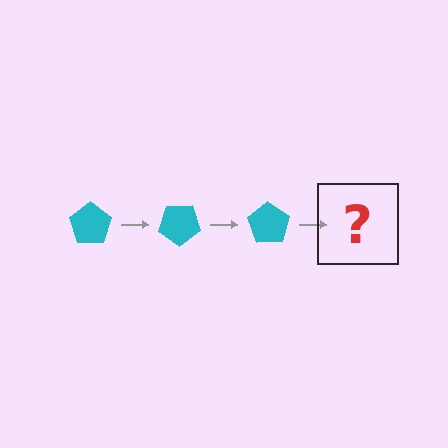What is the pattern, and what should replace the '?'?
The pattern is that the pentagon rotates 35 degrees each step. The '?' should be a cyan pentagon rotated 105 degrees.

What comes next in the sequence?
The next element should be a cyan pentagon rotated 105 degrees.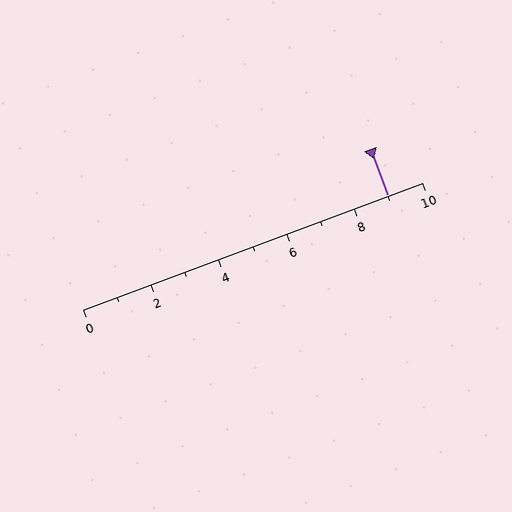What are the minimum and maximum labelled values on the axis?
The axis runs from 0 to 10.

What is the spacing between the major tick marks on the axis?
The major ticks are spaced 2 apart.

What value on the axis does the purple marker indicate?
The marker indicates approximately 9.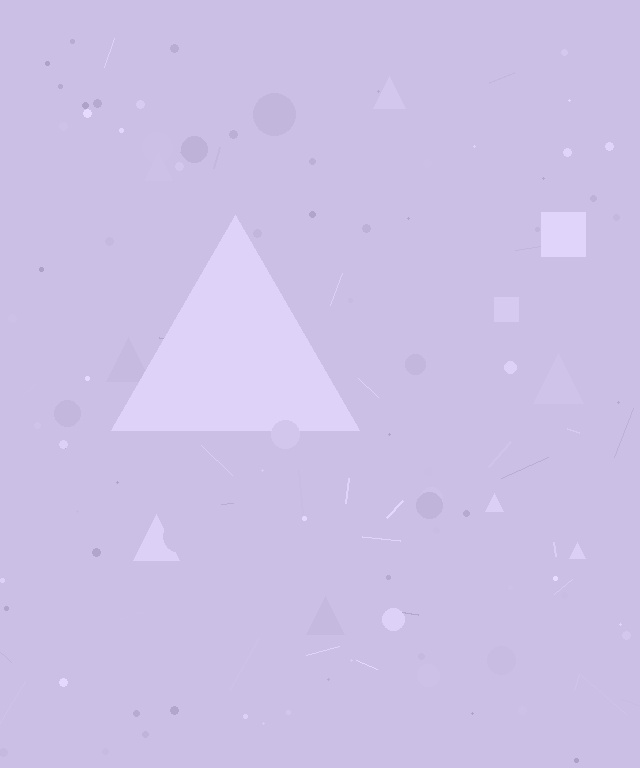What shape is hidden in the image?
A triangle is hidden in the image.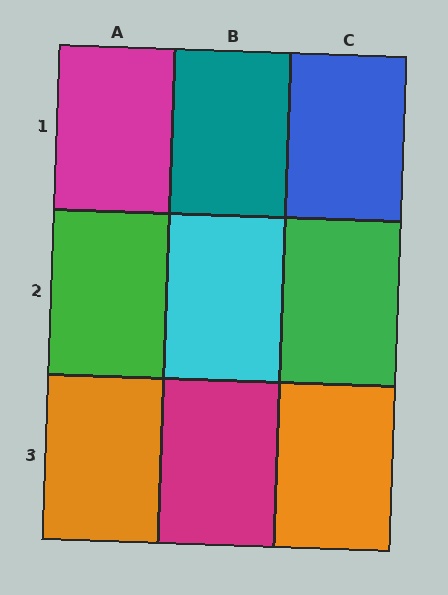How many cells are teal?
1 cell is teal.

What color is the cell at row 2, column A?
Green.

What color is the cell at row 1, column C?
Blue.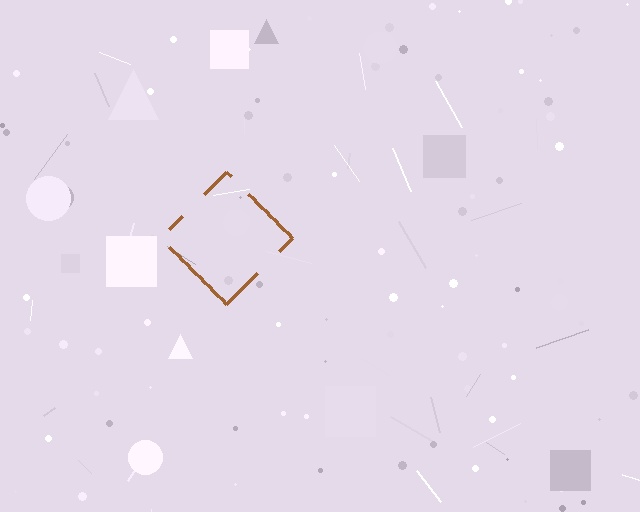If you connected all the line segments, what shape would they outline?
They would outline a diamond.